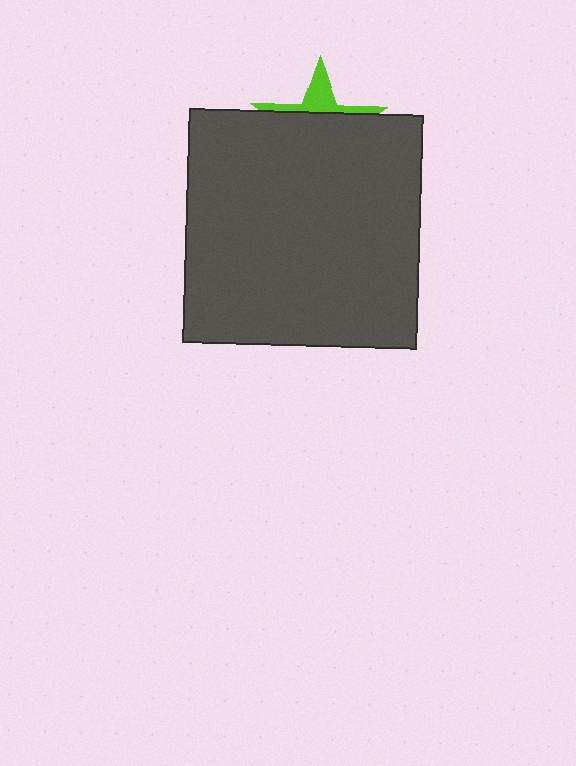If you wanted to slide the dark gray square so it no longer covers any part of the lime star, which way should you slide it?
Slide it down — that is the most direct way to separate the two shapes.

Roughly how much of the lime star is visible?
A small part of it is visible (roughly 30%).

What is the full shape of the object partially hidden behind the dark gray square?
The partially hidden object is a lime star.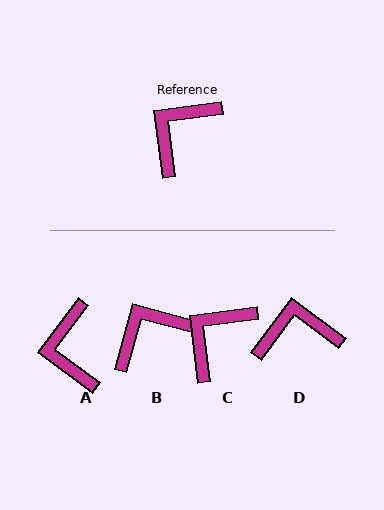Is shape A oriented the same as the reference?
No, it is off by about 46 degrees.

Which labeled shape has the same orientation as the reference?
C.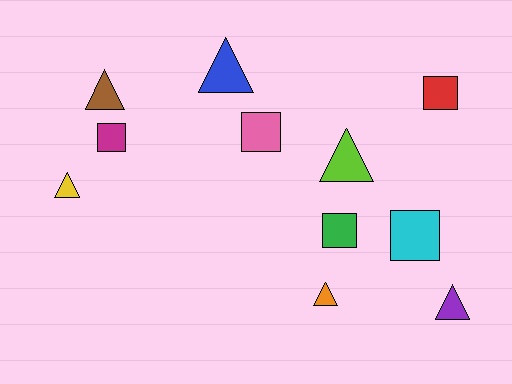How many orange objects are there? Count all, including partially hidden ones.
There is 1 orange object.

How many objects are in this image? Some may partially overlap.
There are 11 objects.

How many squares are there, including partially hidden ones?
There are 5 squares.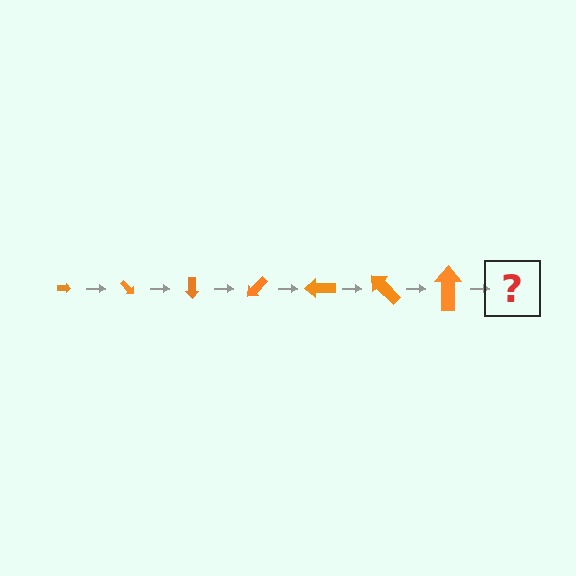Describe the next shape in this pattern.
It should be an arrow, larger than the previous one and rotated 315 degrees from the start.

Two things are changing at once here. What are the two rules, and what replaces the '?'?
The two rules are that the arrow grows larger each step and it rotates 45 degrees each step. The '?' should be an arrow, larger than the previous one and rotated 315 degrees from the start.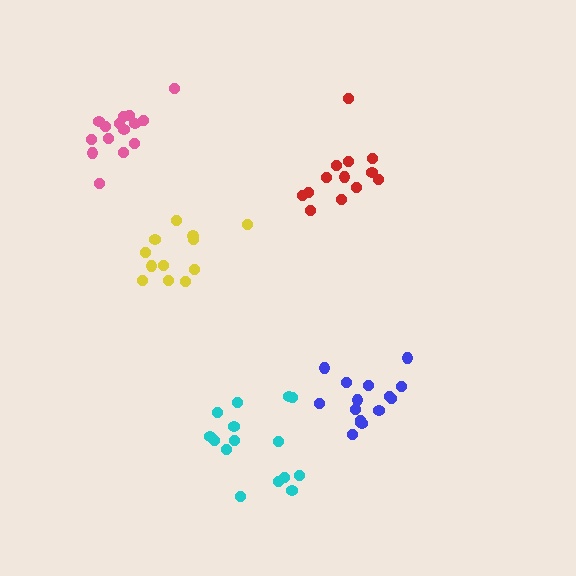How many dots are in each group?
Group 1: 15 dots, Group 2: 12 dots, Group 3: 13 dots, Group 4: 15 dots, Group 5: 15 dots (70 total).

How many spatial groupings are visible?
There are 5 spatial groupings.